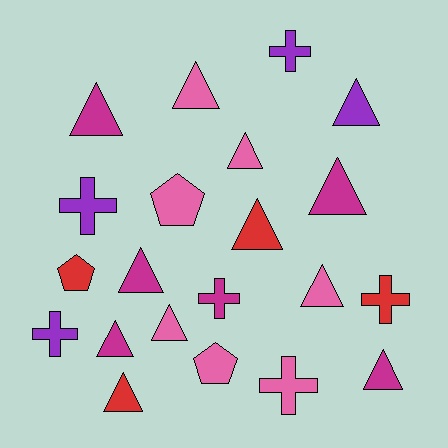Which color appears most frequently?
Pink, with 7 objects.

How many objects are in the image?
There are 21 objects.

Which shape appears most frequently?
Triangle, with 12 objects.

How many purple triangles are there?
There is 1 purple triangle.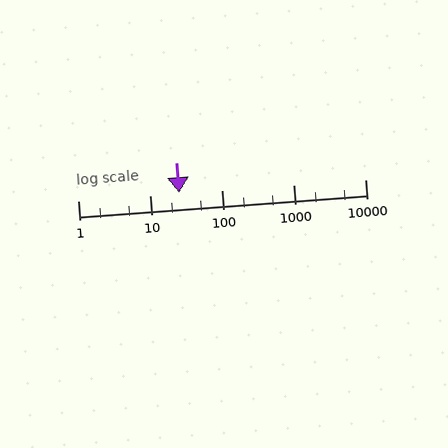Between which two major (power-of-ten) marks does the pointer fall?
The pointer is between 10 and 100.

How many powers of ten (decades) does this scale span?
The scale spans 4 decades, from 1 to 10000.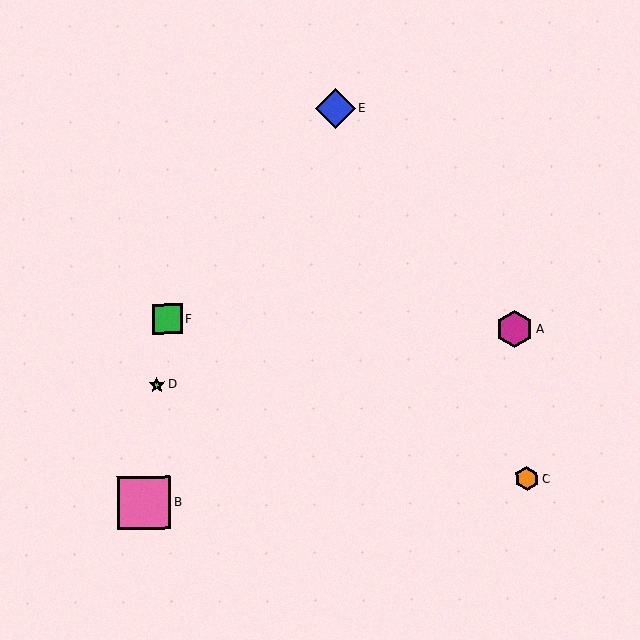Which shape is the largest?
The pink square (labeled B) is the largest.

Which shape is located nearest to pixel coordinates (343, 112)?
The blue diamond (labeled E) at (335, 108) is nearest to that location.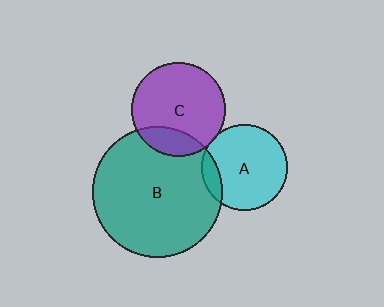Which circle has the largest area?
Circle B (teal).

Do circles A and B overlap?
Yes.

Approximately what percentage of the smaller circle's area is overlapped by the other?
Approximately 10%.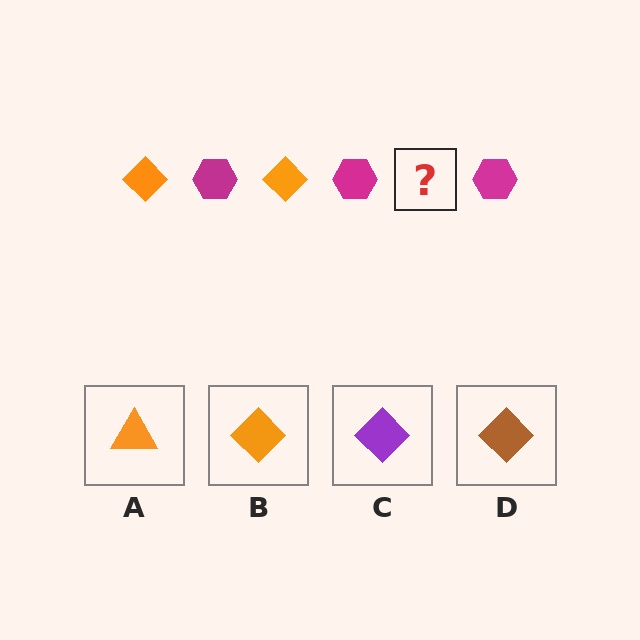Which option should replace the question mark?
Option B.